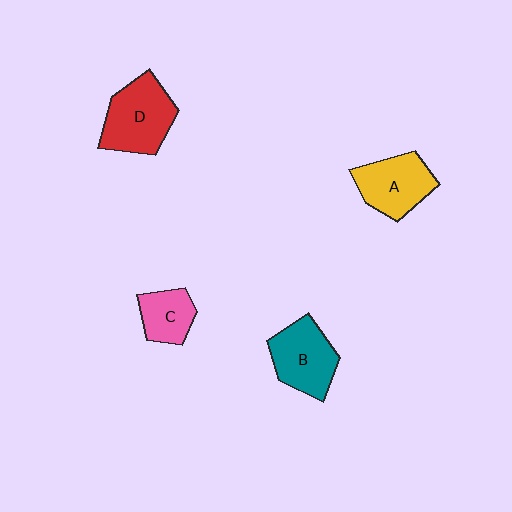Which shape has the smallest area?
Shape C (pink).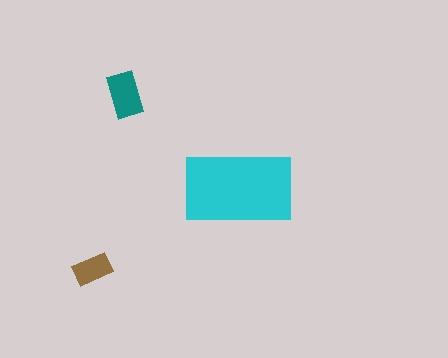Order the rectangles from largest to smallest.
the cyan one, the teal one, the brown one.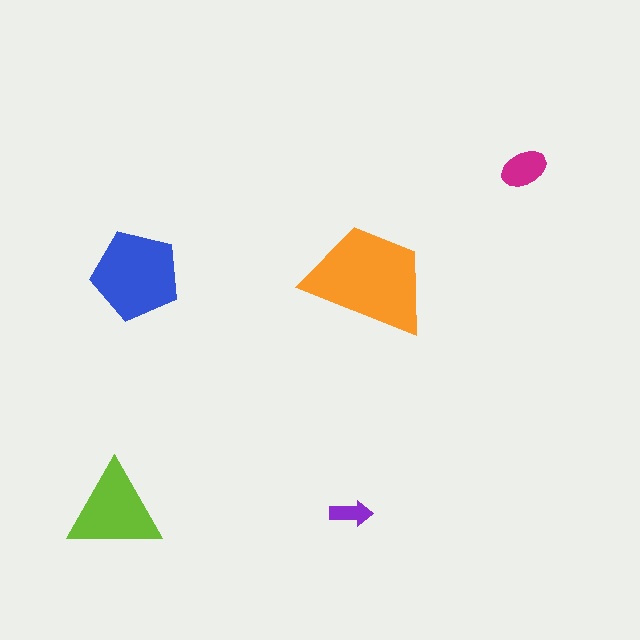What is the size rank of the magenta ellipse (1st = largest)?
4th.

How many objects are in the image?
There are 5 objects in the image.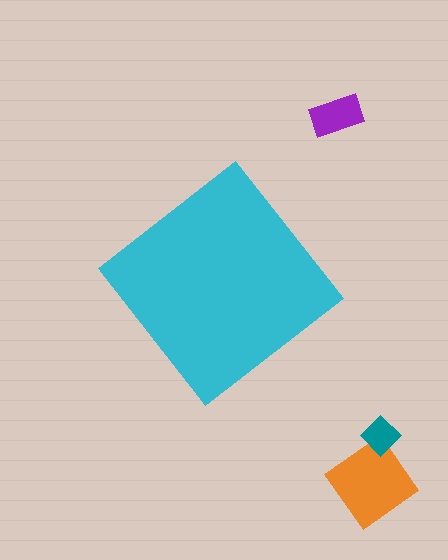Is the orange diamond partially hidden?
No, the orange diamond is fully visible.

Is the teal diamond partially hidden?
No, the teal diamond is fully visible.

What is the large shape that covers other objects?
A cyan diamond.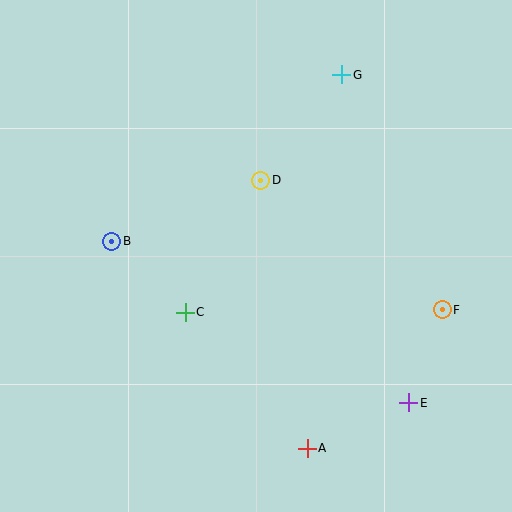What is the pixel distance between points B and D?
The distance between B and D is 161 pixels.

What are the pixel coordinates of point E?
Point E is at (409, 403).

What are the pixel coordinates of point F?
Point F is at (442, 310).